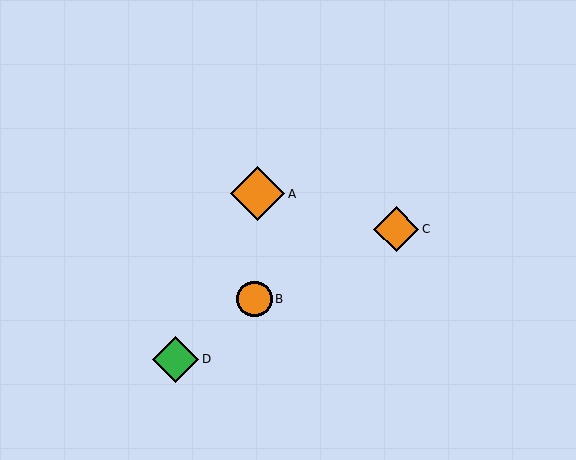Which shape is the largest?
The orange diamond (labeled A) is the largest.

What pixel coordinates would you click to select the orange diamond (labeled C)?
Click at (396, 229) to select the orange diamond C.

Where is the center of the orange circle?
The center of the orange circle is at (255, 299).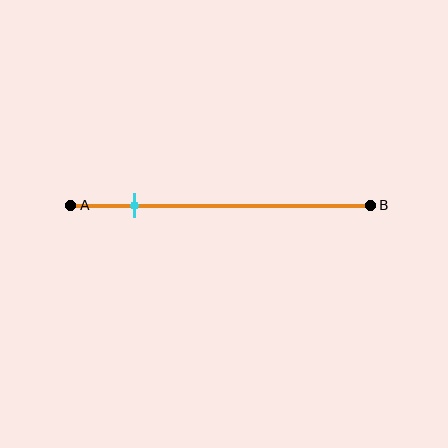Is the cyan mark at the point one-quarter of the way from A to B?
No, the mark is at about 20% from A, not at the 25% one-quarter point.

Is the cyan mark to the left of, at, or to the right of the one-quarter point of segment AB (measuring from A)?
The cyan mark is to the left of the one-quarter point of segment AB.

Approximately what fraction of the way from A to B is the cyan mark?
The cyan mark is approximately 20% of the way from A to B.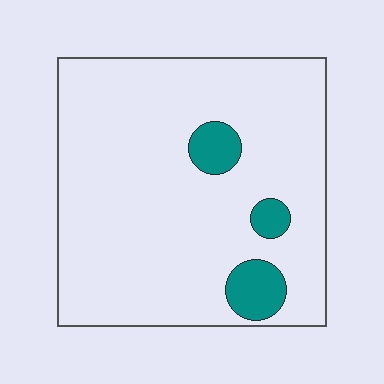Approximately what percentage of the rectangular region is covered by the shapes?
Approximately 10%.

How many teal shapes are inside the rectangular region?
3.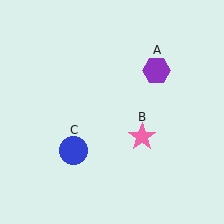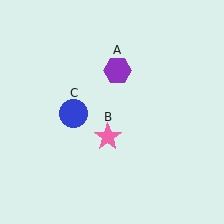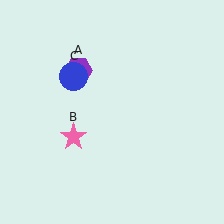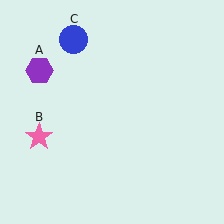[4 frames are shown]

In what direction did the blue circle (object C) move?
The blue circle (object C) moved up.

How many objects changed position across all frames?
3 objects changed position: purple hexagon (object A), pink star (object B), blue circle (object C).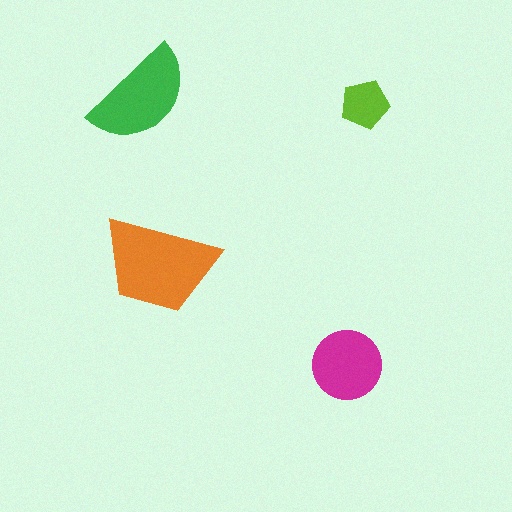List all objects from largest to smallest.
The orange trapezoid, the green semicircle, the magenta circle, the lime pentagon.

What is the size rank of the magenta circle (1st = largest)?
3rd.